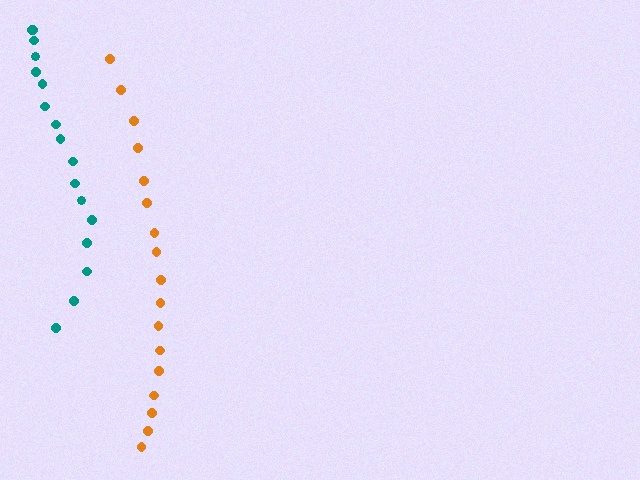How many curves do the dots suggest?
There are 2 distinct paths.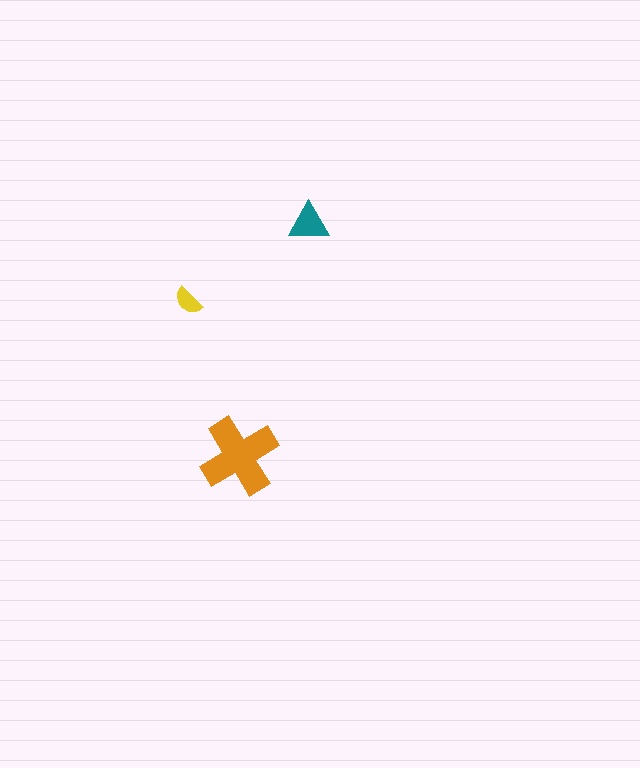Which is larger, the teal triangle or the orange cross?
The orange cross.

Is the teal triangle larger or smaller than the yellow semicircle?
Larger.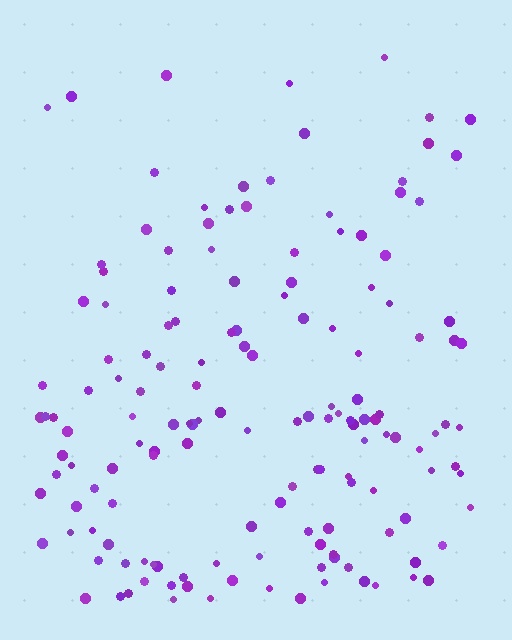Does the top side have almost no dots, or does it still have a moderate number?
Still a moderate number, just noticeably fewer than the bottom.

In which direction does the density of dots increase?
From top to bottom, with the bottom side densest.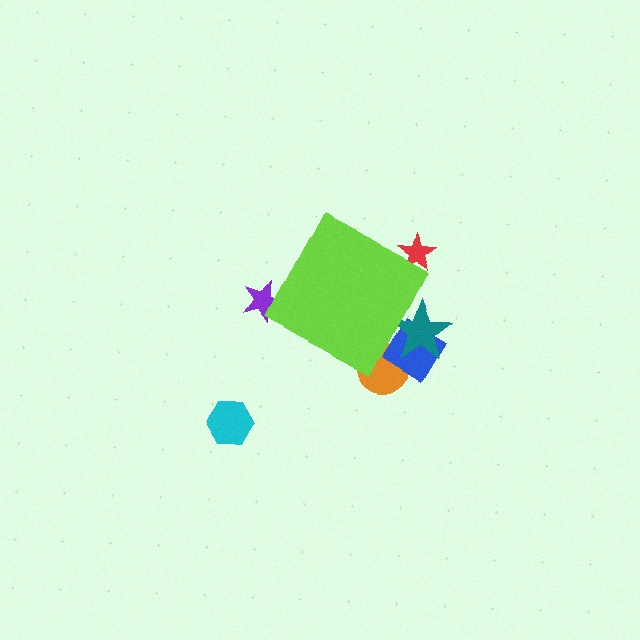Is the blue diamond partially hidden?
Yes, the blue diamond is partially hidden behind the lime diamond.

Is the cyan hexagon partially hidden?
No, the cyan hexagon is fully visible.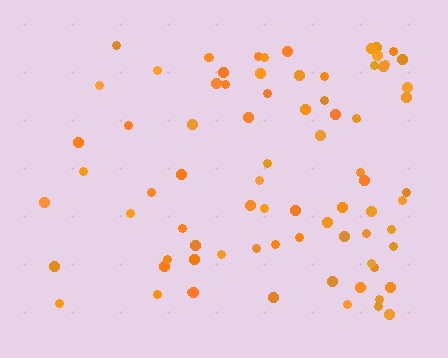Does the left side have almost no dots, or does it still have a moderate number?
Still a moderate number, just noticeably fewer than the right.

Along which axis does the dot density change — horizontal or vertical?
Horizontal.